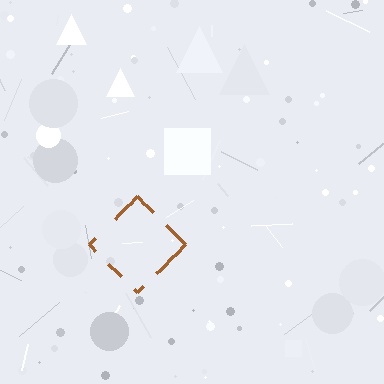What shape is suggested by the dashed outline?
The dashed outline suggests a diamond.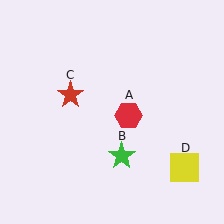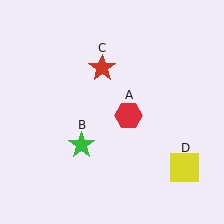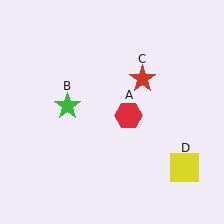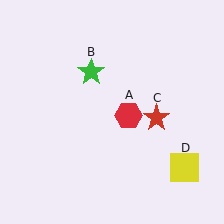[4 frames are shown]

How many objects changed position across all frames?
2 objects changed position: green star (object B), red star (object C).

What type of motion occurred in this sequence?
The green star (object B), red star (object C) rotated clockwise around the center of the scene.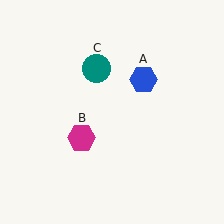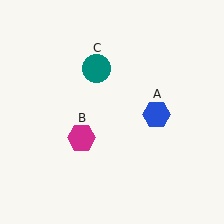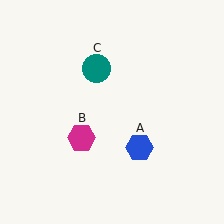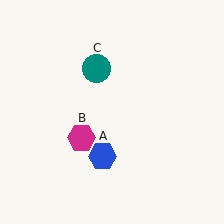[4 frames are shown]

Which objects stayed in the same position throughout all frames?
Magenta hexagon (object B) and teal circle (object C) remained stationary.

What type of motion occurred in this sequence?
The blue hexagon (object A) rotated clockwise around the center of the scene.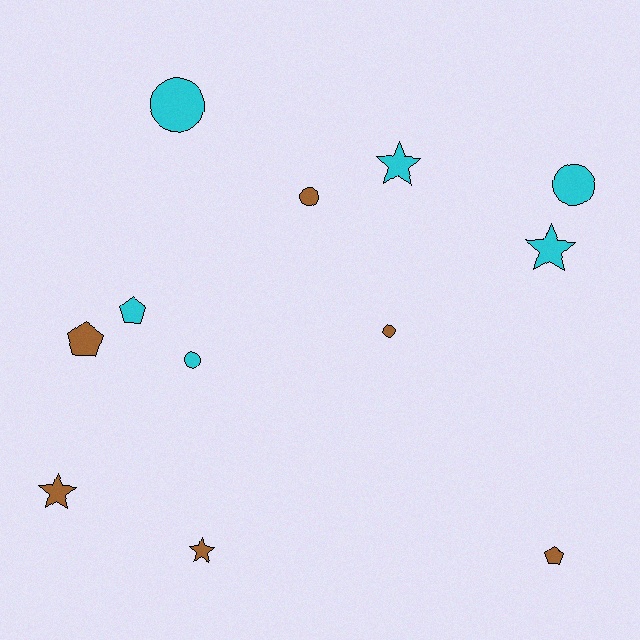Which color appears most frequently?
Brown, with 6 objects.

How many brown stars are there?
There are 2 brown stars.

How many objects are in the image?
There are 12 objects.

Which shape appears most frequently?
Circle, with 5 objects.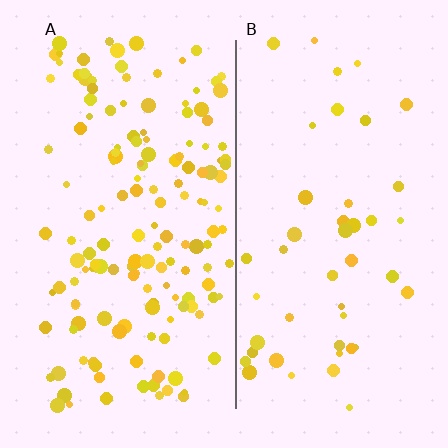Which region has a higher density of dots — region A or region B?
A (the left).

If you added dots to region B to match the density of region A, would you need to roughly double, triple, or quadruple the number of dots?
Approximately triple.